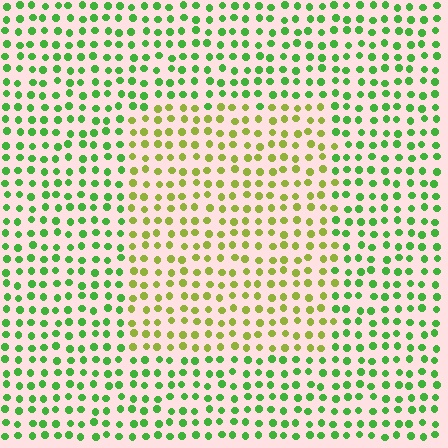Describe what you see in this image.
The image is filled with small green elements in a uniform arrangement. A rectangle-shaped region is visible where the elements are tinted to a slightly different hue, forming a subtle color boundary.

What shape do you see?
I see a rectangle.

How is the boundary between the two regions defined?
The boundary is defined purely by a slight shift in hue (about 41 degrees). Spacing, size, and orientation are identical on both sides.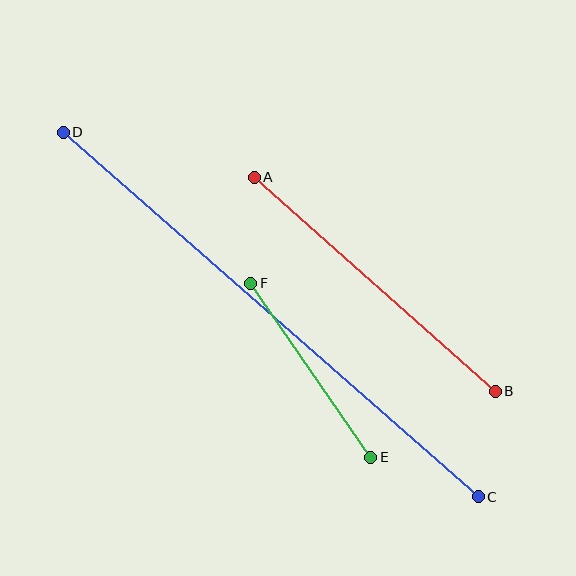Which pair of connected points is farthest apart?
Points C and D are farthest apart.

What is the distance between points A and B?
The distance is approximately 322 pixels.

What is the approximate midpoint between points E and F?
The midpoint is at approximately (311, 370) pixels.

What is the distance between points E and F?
The distance is approximately 212 pixels.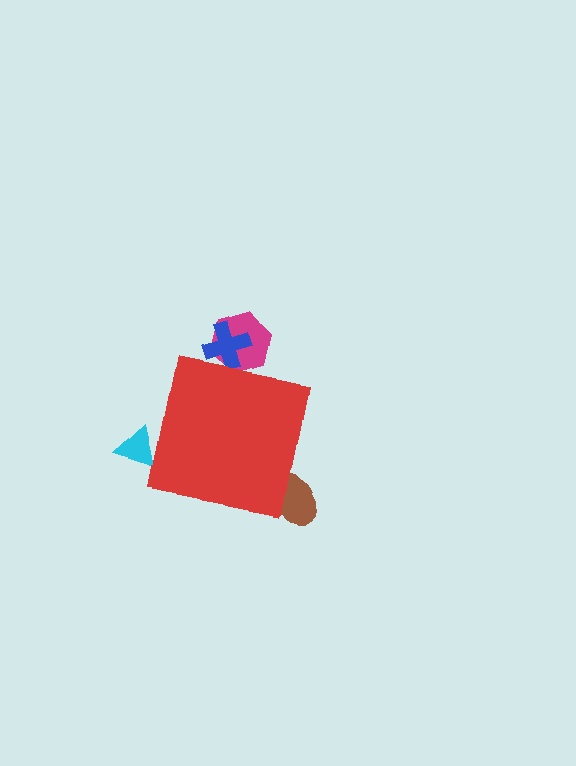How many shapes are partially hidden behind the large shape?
4 shapes are partially hidden.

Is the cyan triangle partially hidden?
Yes, the cyan triangle is partially hidden behind the red square.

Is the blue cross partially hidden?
Yes, the blue cross is partially hidden behind the red square.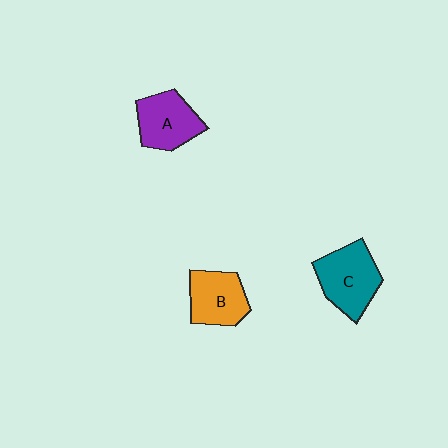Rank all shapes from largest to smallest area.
From largest to smallest: C (teal), A (purple), B (orange).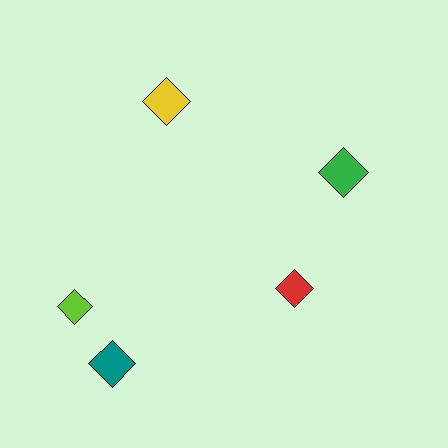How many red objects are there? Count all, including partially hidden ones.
There is 1 red object.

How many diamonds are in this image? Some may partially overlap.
There are 5 diamonds.